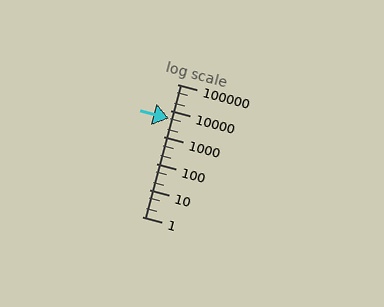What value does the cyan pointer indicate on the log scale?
The pointer indicates approximately 5200.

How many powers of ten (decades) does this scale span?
The scale spans 5 decades, from 1 to 100000.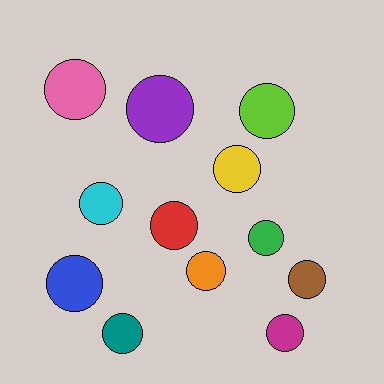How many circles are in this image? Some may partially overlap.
There are 12 circles.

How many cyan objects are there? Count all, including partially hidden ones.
There is 1 cyan object.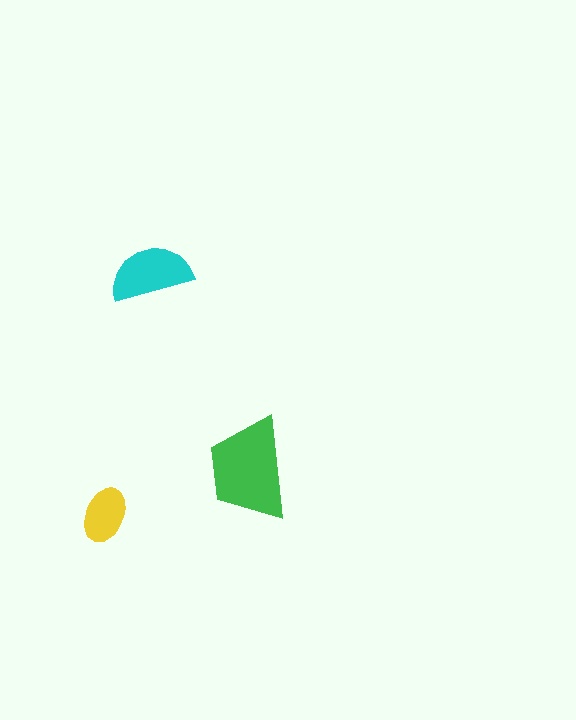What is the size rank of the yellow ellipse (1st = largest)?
3rd.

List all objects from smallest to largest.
The yellow ellipse, the cyan semicircle, the green trapezoid.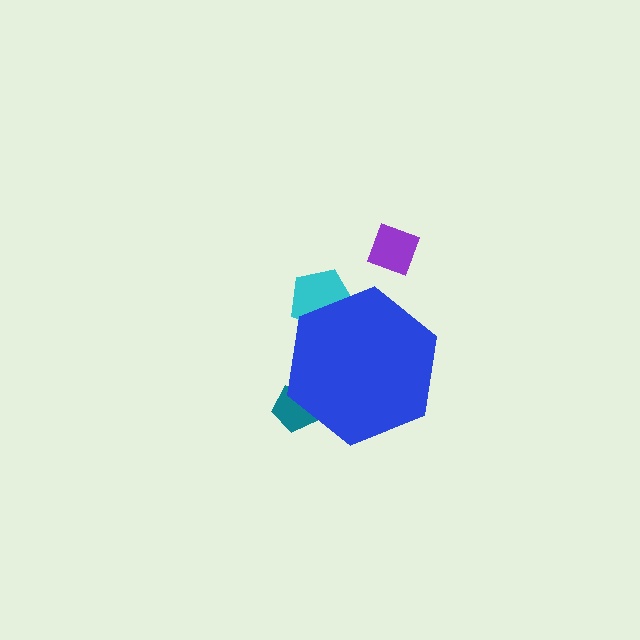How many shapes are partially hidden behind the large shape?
2 shapes are partially hidden.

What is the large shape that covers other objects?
A blue hexagon.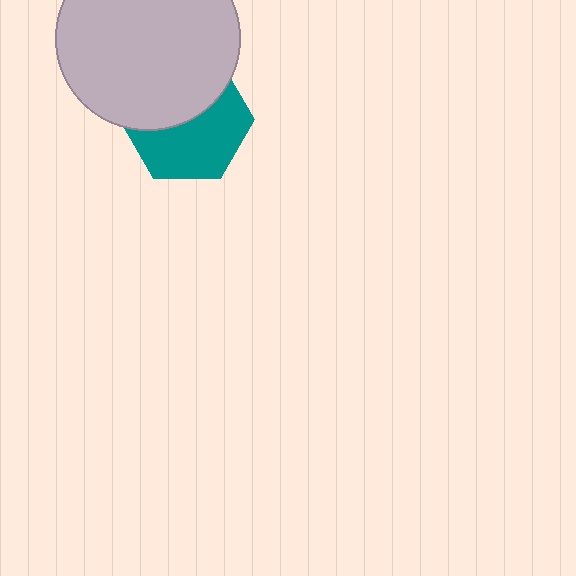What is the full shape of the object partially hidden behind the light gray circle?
The partially hidden object is a teal hexagon.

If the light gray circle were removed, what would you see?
You would see the complete teal hexagon.